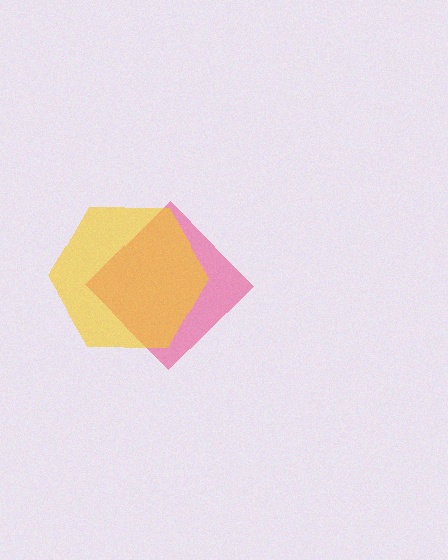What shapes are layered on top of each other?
The layered shapes are: a pink diamond, a yellow hexagon.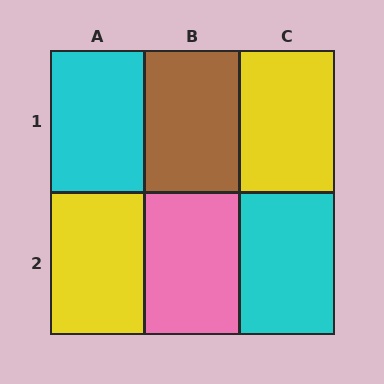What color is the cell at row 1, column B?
Brown.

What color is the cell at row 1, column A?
Cyan.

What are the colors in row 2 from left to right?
Yellow, pink, cyan.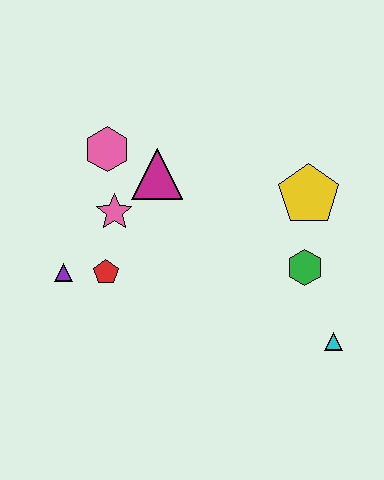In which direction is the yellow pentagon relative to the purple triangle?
The yellow pentagon is to the right of the purple triangle.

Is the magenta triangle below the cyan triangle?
No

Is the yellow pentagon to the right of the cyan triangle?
No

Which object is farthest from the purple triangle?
The cyan triangle is farthest from the purple triangle.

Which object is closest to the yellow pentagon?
The green hexagon is closest to the yellow pentagon.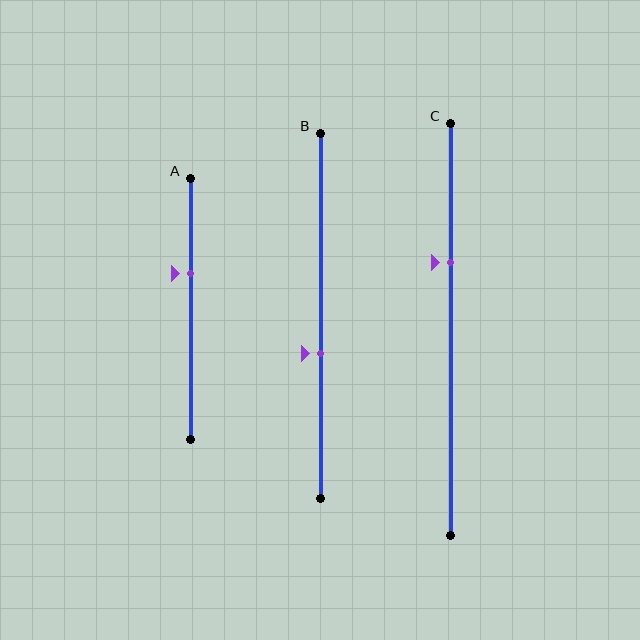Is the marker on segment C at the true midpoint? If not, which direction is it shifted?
No, the marker on segment C is shifted upward by about 16% of the segment length.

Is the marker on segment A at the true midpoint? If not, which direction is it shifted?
No, the marker on segment A is shifted upward by about 13% of the segment length.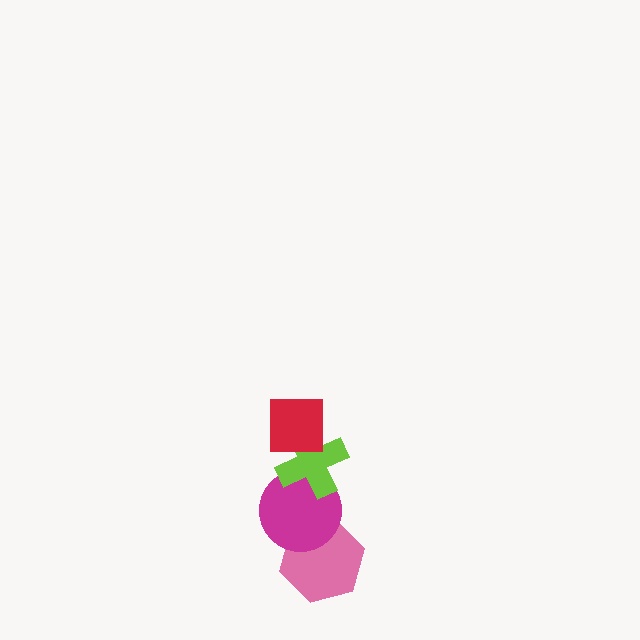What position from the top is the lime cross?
The lime cross is 2nd from the top.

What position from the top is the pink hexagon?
The pink hexagon is 4th from the top.